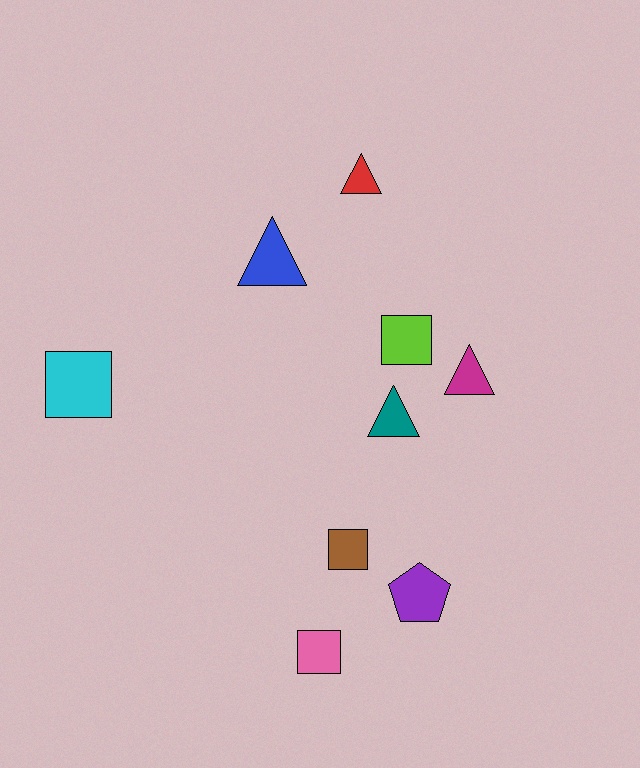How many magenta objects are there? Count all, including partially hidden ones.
There is 1 magenta object.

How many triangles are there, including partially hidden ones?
There are 4 triangles.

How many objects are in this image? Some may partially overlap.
There are 9 objects.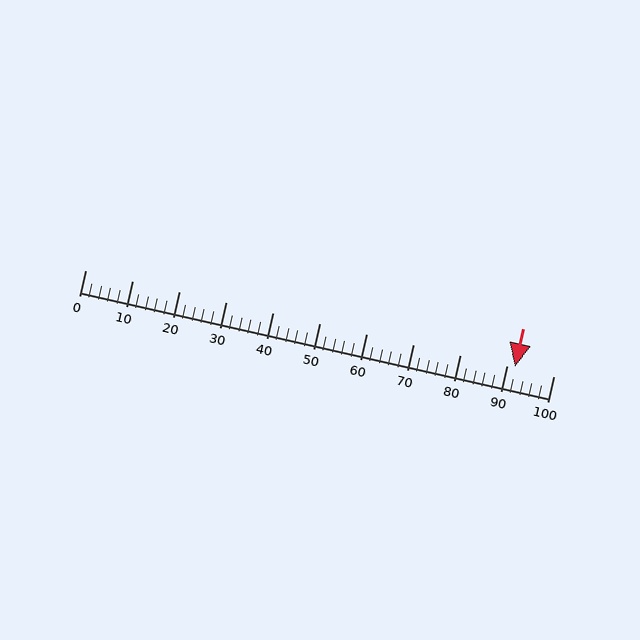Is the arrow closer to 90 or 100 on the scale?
The arrow is closer to 90.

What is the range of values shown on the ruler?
The ruler shows values from 0 to 100.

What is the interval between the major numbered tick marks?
The major tick marks are spaced 10 units apart.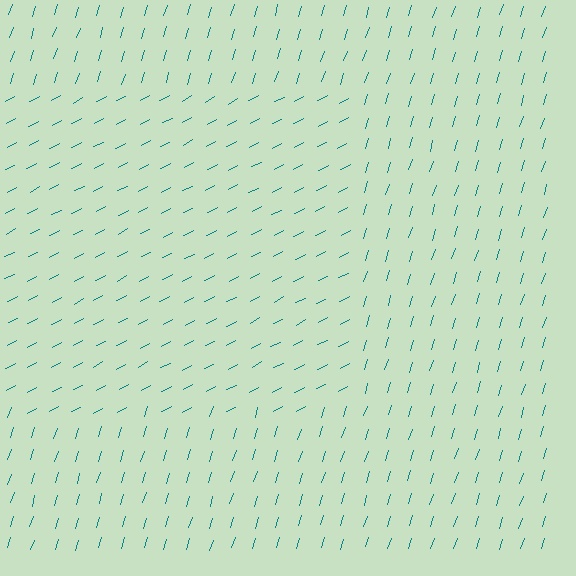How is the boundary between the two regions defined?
The boundary is defined purely by a change in line orientation (approximately 45 degrees difference). All lines are the same color and thickness.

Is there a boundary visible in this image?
Yes, there is a texture boundary formed by a change in line orientation.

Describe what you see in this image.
The image is filled with small teal line segments. A rectangle region in the image has lines oriented differently from the surrounding lines, creating a visible texture boundary.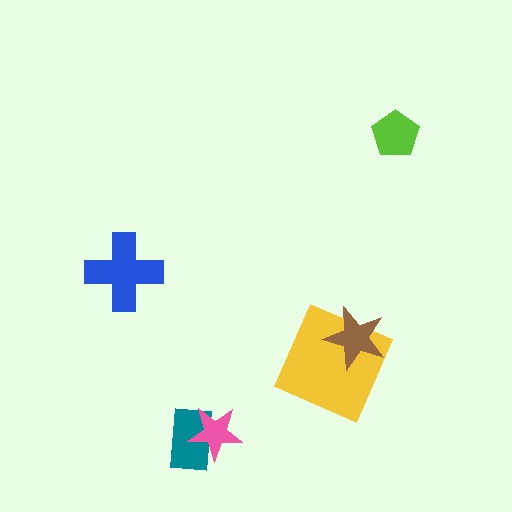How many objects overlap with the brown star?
1 object overlaps with the brown star.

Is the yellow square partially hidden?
Yes, it is partially covered by another shape.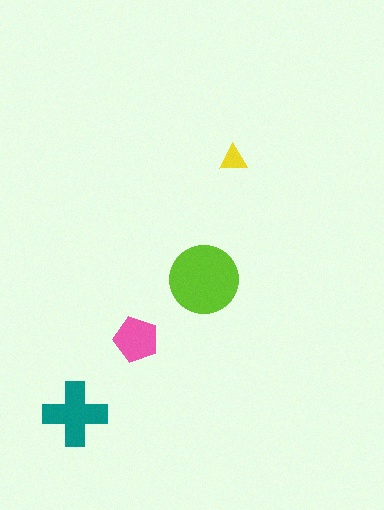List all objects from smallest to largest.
The yellow triangle, the pink pentagon, the teal cross, the lime circle.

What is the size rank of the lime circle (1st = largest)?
1st.